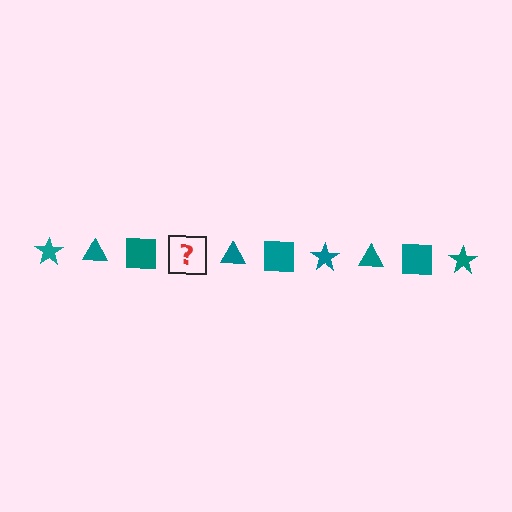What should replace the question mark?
The question mark should be replaced with a teal star.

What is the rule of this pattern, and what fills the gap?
The rule is that the pattern cycles through star, triangle, square shapes in teal. The gap should be filled with a teal star.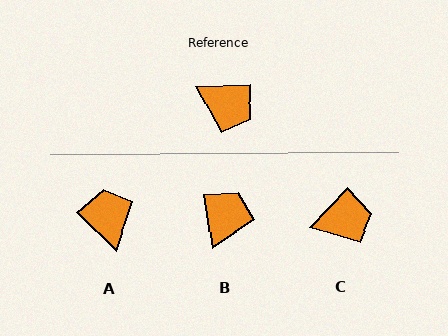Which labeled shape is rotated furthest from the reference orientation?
A, about 133 degrees away.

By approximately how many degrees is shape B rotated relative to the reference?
Approximately 96 degrees counter-clockwise.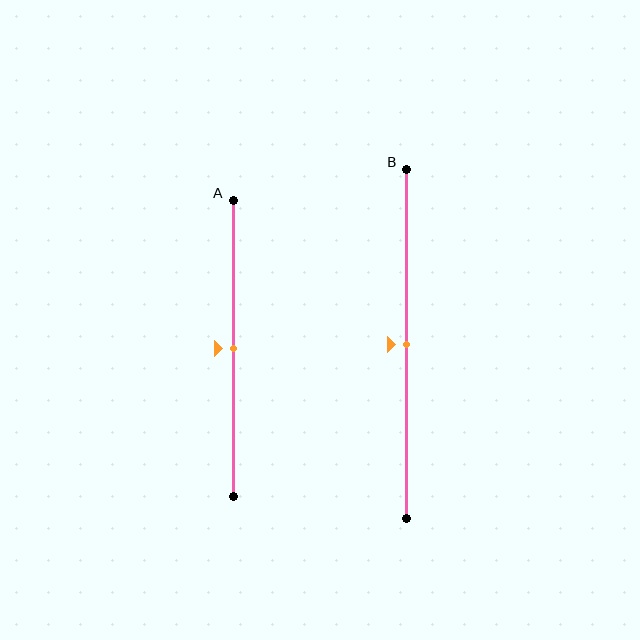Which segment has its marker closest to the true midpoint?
Segment A has its marker closest to the true midpoint.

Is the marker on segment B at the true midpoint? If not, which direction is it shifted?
Yes, the marker on segment B is at the true midpoint.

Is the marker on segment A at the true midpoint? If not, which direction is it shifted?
Yes, the marker on segment A is at the true midpoint.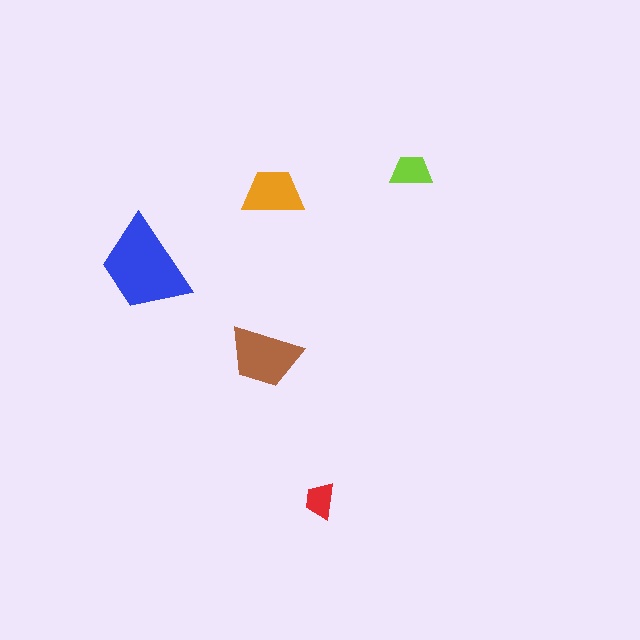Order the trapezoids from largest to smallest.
the blue one, the brown one, the orange one, the lime one, the red one.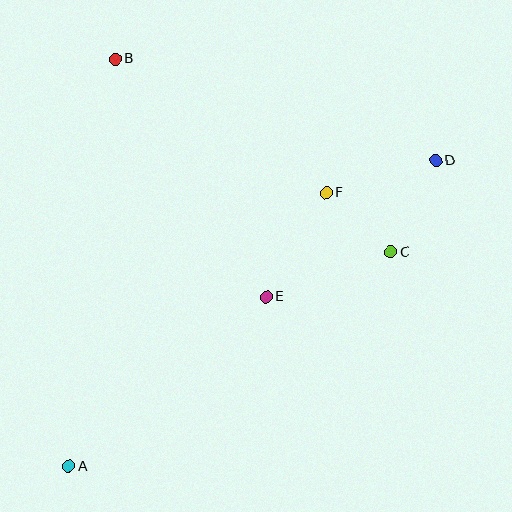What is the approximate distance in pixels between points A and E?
The distance between A and E is approximately 260 pixels.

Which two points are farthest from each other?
Points A and D are farthest from each other.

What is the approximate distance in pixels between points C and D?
The distance between C and D is approximately 101 pixels.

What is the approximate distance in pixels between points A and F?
The distance between A and F is approximately 375 pixels.